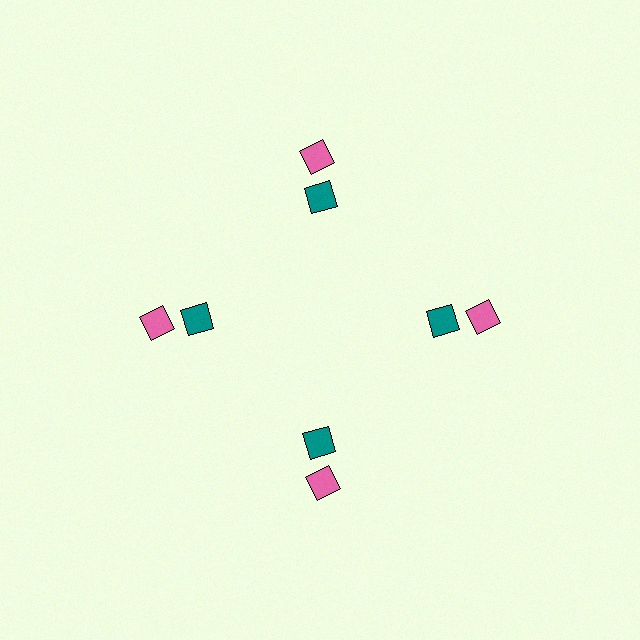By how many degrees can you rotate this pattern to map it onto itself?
The pattern maps onto itself every 90 degrees of rotation.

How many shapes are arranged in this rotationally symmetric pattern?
There are 8 shapes, arranged in 4 groups of 2.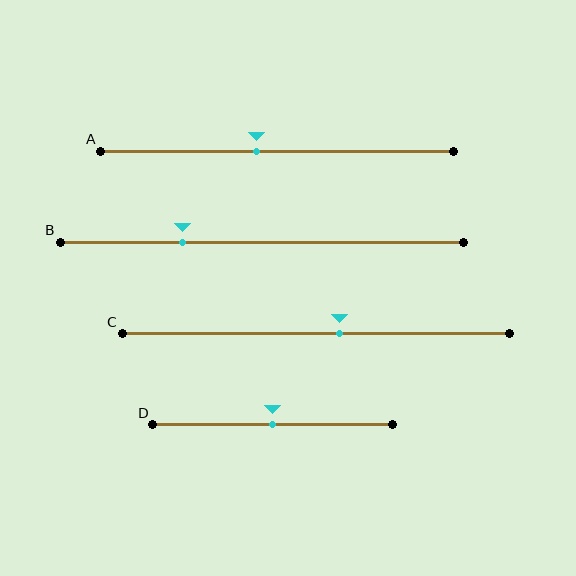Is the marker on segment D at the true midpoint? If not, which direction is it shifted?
Yes, the marker on segment D is at the true midpoint.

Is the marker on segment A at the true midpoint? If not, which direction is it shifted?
No, the marker on segment A is shifted to the left by about 6% of the segment length.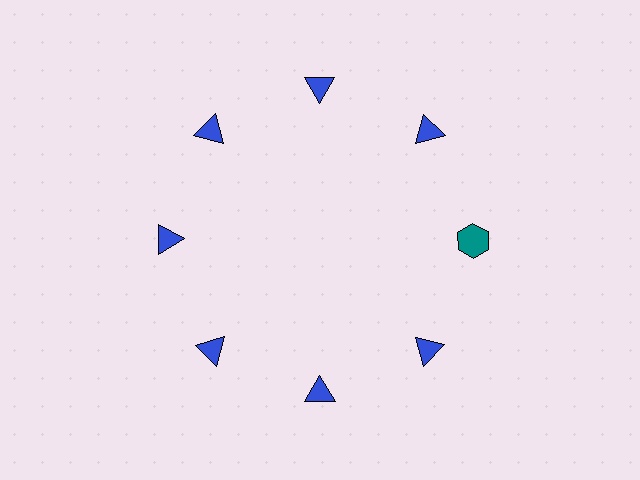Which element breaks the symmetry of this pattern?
The teal hexagon at roughly the 3 o'clock position breaks the symmetry. All other shapes are blue triangles.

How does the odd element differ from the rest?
It differs in both color (teal instead of blue) and shape (hexagon instead of triangle).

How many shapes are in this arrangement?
There are 8 shapes arranged in a ring pattern.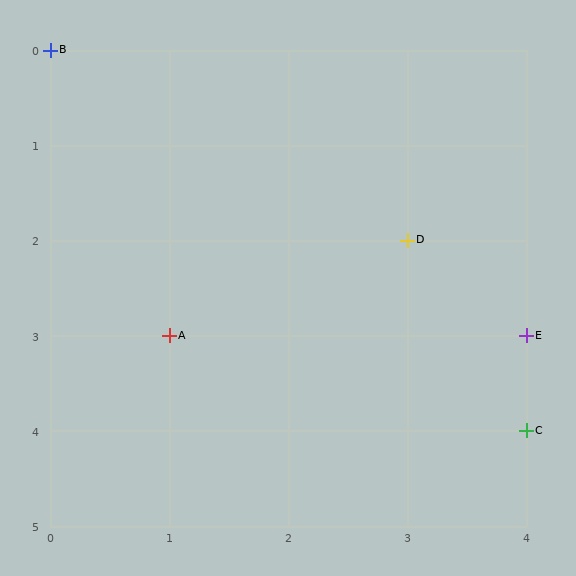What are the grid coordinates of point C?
Point C is at grid coordinates (4, 4).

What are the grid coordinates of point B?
Point B is at grid coordinates (0, 0).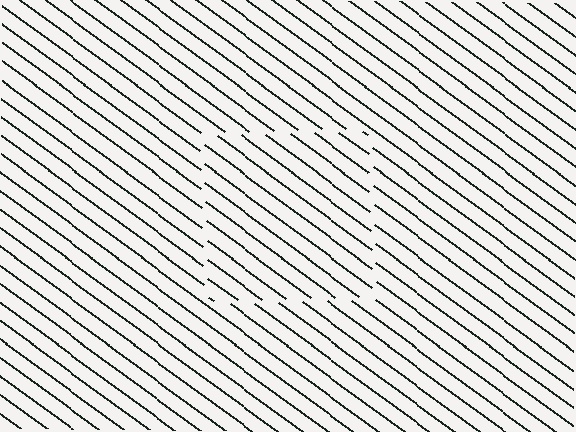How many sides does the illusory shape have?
4 sides — the line-ends trace a square.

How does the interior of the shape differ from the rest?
The interior of the shape contains the same grating, shifted by half a period — the contour is defined by the phase discontinuity where line-ends from the inner and outer gratings abut.